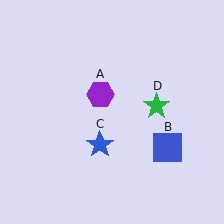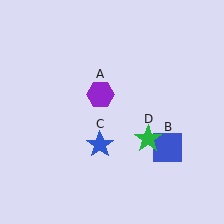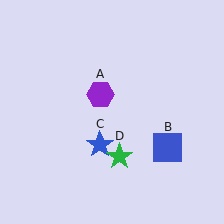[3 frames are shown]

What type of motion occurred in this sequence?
The green star (object D) rotated clockwise around the center of the scene.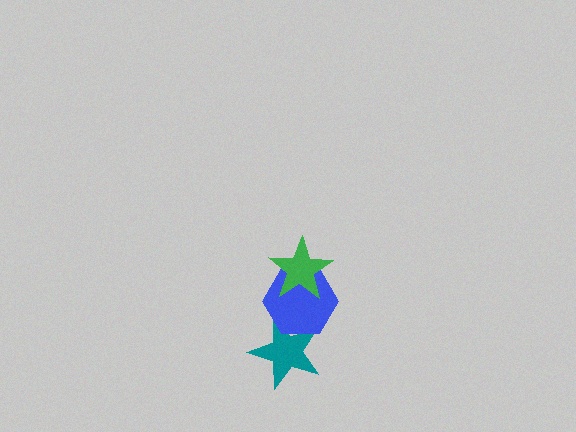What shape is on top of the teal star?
The blue hexagon is on top of the teal star.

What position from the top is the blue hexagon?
The blue hexagon is 2nd from the top.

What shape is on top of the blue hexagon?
The green star is on top of the blue hexagon.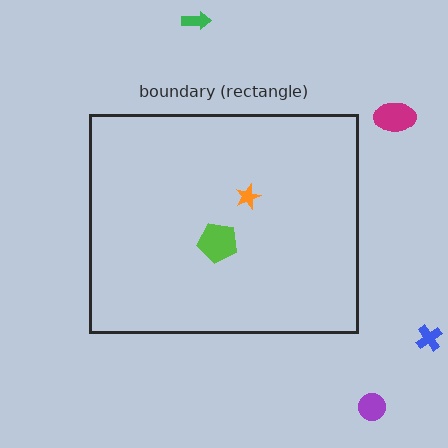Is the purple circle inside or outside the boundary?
Outside.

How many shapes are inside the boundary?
2 inside, 4 outside.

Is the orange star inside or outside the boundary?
Inside.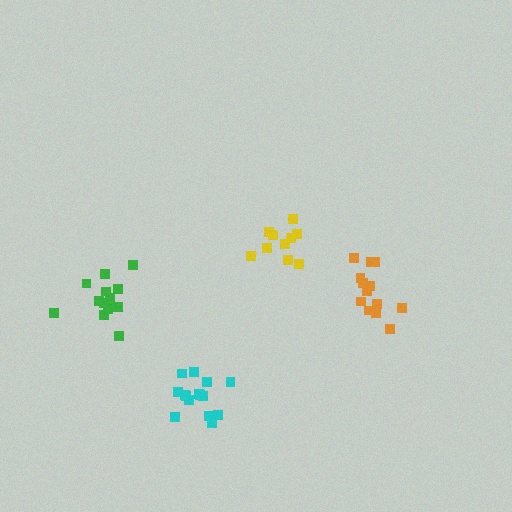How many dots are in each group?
Group 1: 10 dots, Group 2: 15 dots, Group 3: 14 dots, Group 4: 13 dots (52 total).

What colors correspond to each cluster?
The clusters are colored: yellow, cyan, green, orange.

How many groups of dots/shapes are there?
There are 4 groups.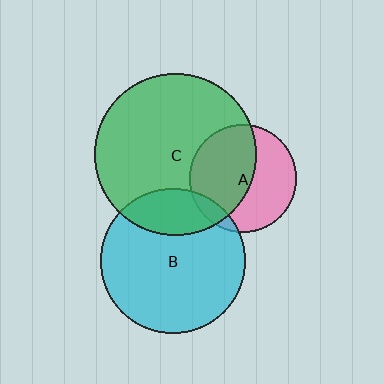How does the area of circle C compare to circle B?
Approximately 1.2 times.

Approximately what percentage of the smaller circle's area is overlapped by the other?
Approximately 10%.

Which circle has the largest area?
Circle C (green).